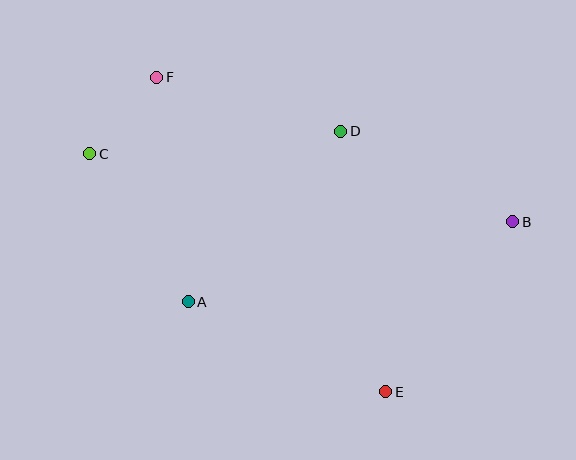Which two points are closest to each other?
Points C and F are closest to each other.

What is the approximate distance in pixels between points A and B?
The distance between A and B is approximately 334 pixels.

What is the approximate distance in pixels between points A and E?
The distance between A and E is approximately 217 pixels.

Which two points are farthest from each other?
Points B and C are farthest from each other.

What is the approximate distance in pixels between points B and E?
The distance between B and E is approximately 212 pixels.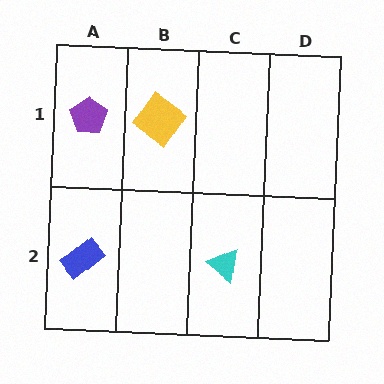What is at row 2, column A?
A blue rectangle.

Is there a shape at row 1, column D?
No, that cell is empty.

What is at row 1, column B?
A yellow diamond.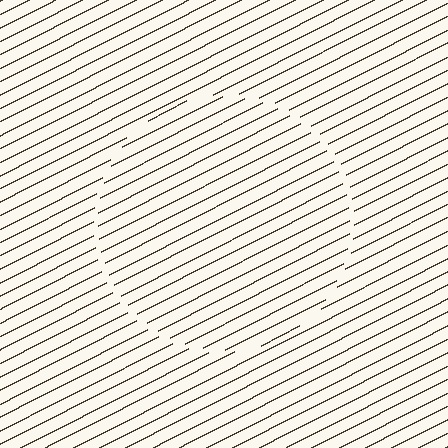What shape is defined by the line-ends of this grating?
An illusory circle. The interior of the shape contains the same grating, shifted by half a period — the contour is defined by the phase discontinuity where line-ends from the inner and outer gratings abut.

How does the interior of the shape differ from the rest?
The interior of the shape contains the same grating, shifted by half a period — the contour is defined by the phase discontinuity where line-ends from the inner and outer gratings abut.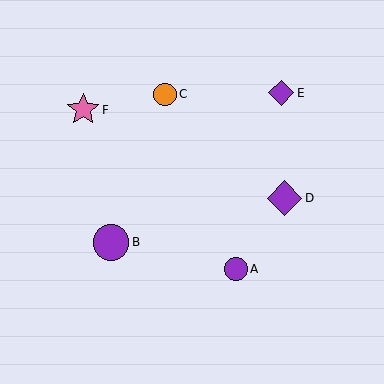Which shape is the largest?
The purple circle (labeled B) is the largest.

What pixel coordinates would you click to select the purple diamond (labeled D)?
Click at (284, 198) to select the purple diamond D.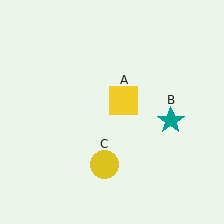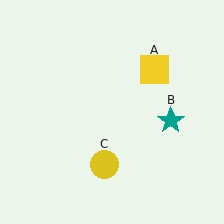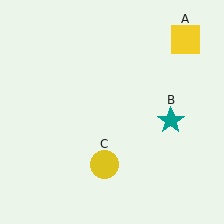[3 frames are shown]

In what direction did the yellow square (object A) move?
The yellow square (object A) moved up and to the right.